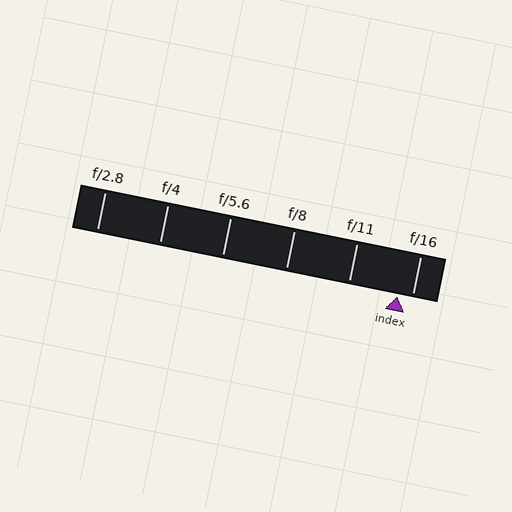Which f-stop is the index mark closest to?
The index mark is closest to f/16.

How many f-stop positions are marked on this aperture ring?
There are 6 f-stop positions marked.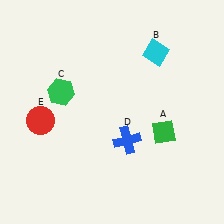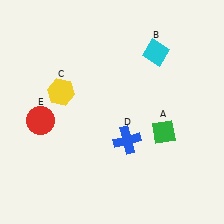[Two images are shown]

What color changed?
The hexagon (C) changed from green in Image 1 to yellow in Image 2.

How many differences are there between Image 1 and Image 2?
There is 1 difference between the two images.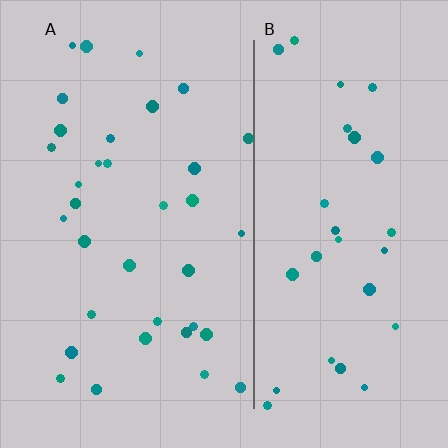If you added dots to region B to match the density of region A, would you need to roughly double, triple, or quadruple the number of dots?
Approximately double.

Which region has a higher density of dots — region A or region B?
A (the left).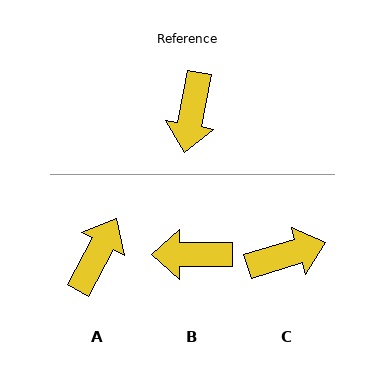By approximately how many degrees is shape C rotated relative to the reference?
Approximately 118 degrees counter-clockwise.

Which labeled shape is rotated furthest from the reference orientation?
A, about 163 degrees away.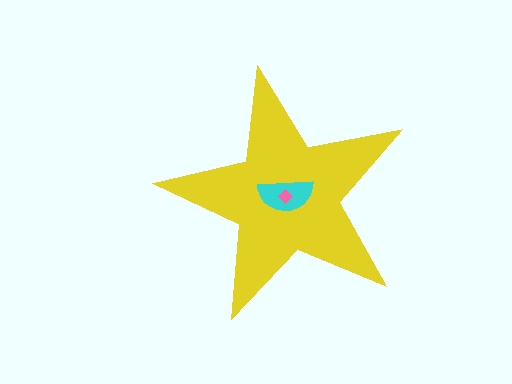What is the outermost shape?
The yellow star.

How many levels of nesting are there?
3.